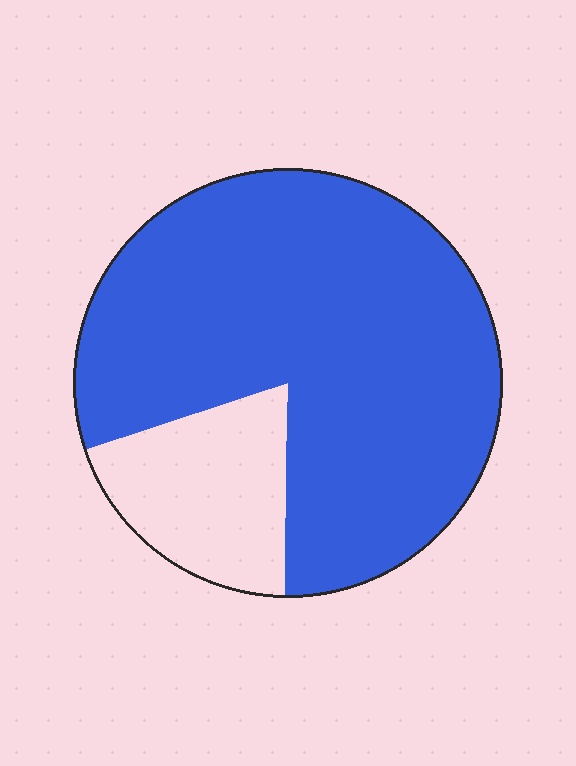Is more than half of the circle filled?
Yes.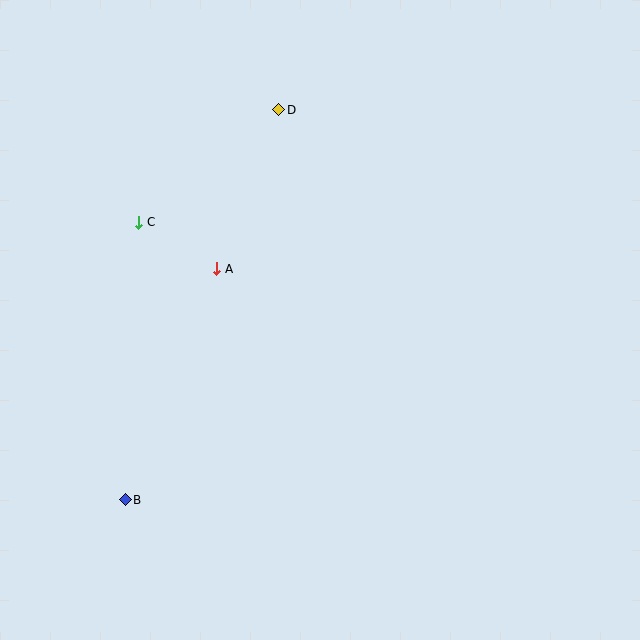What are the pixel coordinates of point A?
Point A is at (217, 269).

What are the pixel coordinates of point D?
Point D is at (279, 110).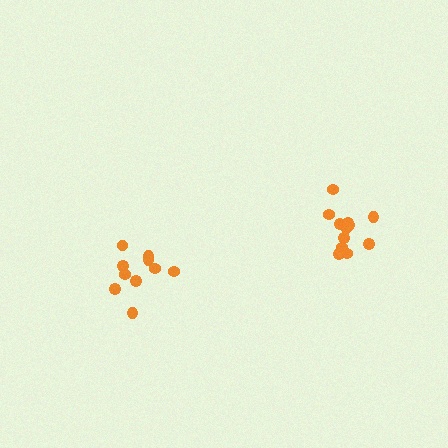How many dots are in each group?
Group 1: 10 dots, Group 2: 12 dots (22 total).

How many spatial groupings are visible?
There are 2 spatial groupings.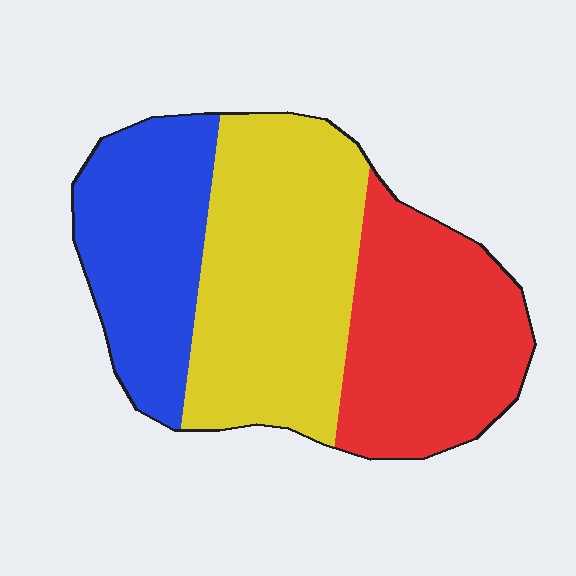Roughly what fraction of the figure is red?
Red covers around 35% of the figure.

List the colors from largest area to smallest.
From largest to smallest: yellow, red, blue.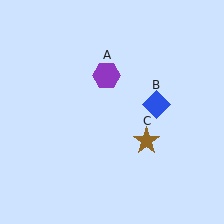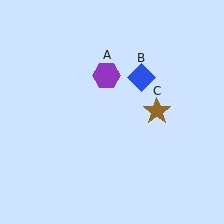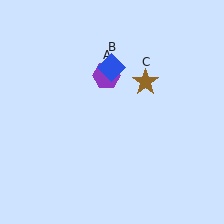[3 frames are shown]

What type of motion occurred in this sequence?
The blue diamond (object B), brown star (object C) rotated counterclockwise around the center of the scene.